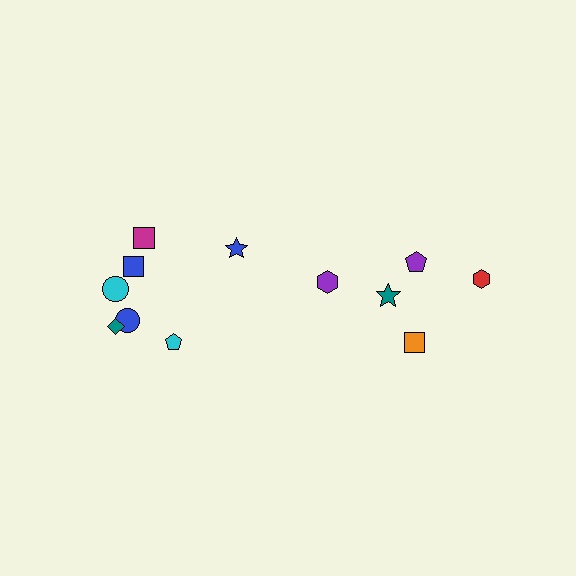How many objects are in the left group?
There are 7 objects.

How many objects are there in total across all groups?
There are 12 objects.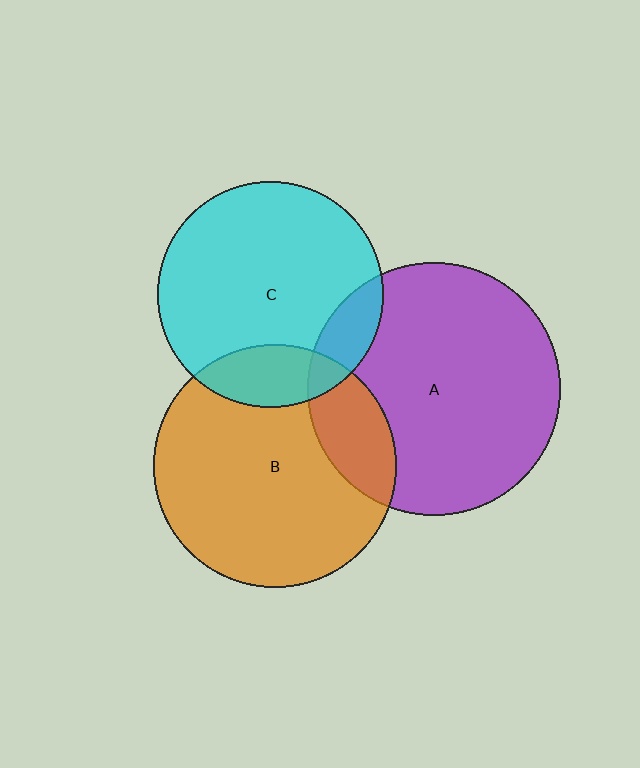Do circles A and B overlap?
Yes.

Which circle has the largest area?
Circle A (purple).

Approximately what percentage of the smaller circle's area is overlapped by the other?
Approximately 20%.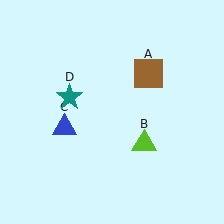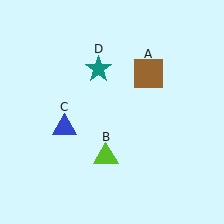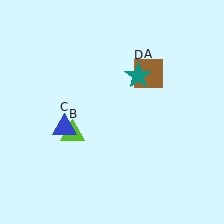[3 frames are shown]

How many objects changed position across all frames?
2 objects changed position: lime triangle (object B), teal star (object D).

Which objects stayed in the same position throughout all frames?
Brown square (object A) and blue triangle (object C) remained stationary.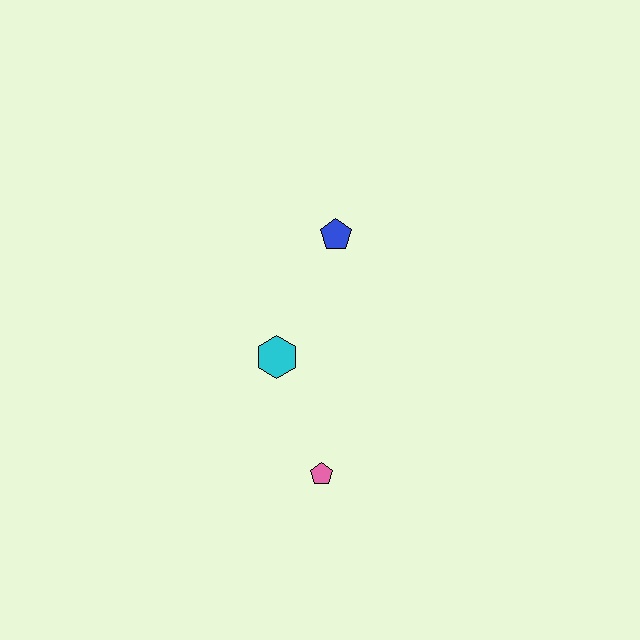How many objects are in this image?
There are 3 objects.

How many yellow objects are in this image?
There are no yellow objects.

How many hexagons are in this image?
There is 1 hexagon.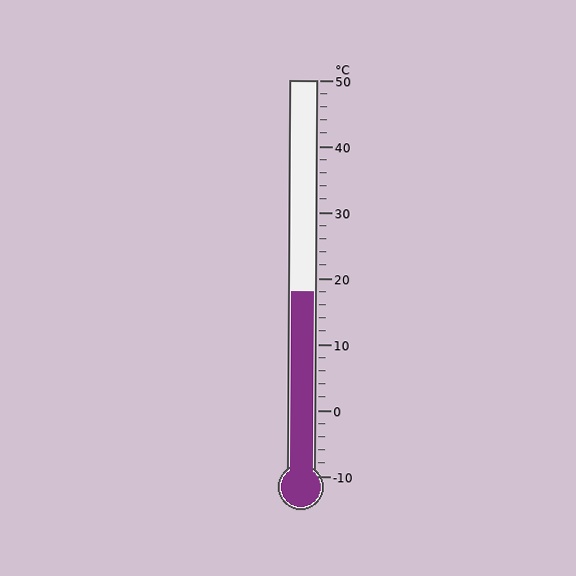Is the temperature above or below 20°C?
The temperature is below 20°C.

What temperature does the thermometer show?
The thermometer shows approximately 18°C.